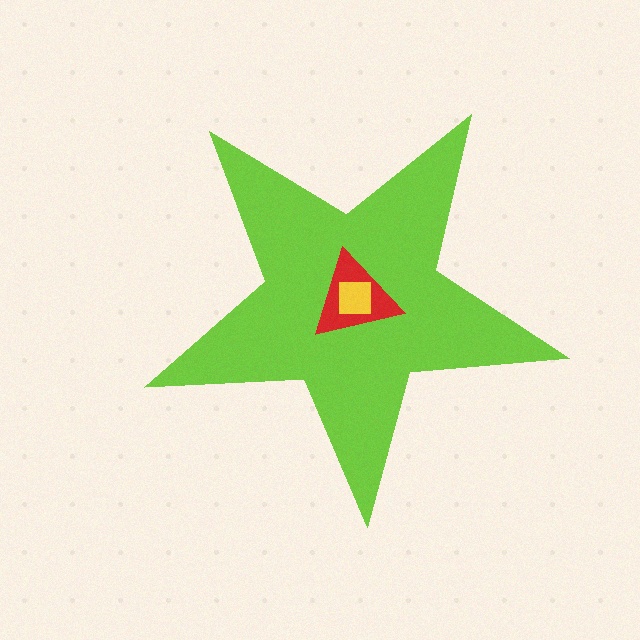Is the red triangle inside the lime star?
Yes.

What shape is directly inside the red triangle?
The yellow square.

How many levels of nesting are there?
3.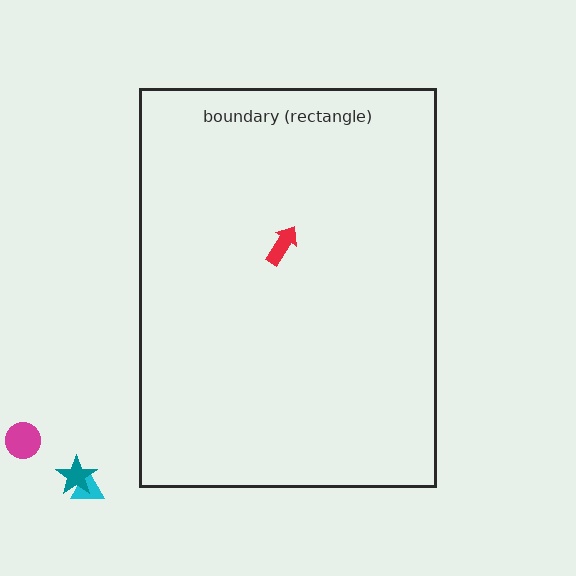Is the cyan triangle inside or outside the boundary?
Outside.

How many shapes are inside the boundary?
1 inside, 3 outside.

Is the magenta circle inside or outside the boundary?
Outside.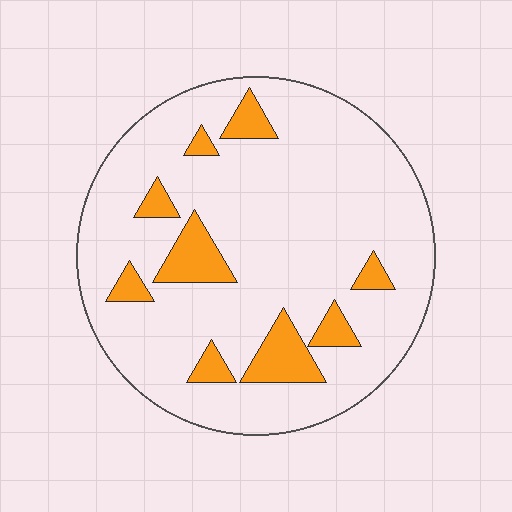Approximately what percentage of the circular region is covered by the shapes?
Approximately 15%.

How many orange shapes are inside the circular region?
9.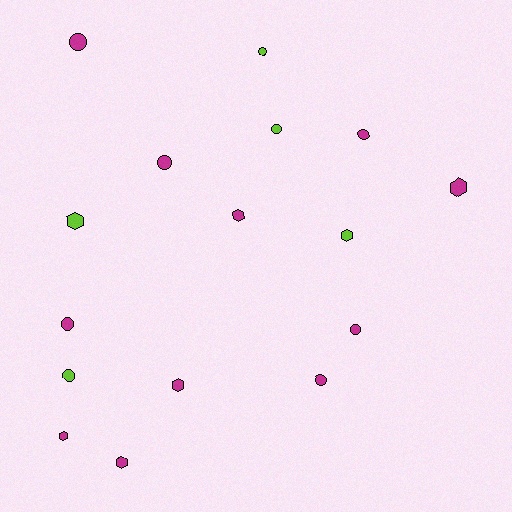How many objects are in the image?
There are 16 objects.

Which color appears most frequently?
Magenta, with 11 objects.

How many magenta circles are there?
There are 6 magenta circles.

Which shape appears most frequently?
Circle, with 9 objects.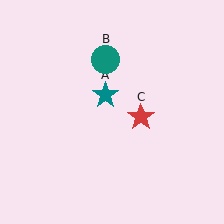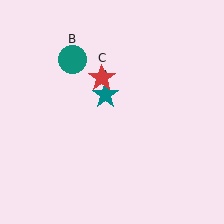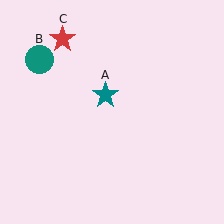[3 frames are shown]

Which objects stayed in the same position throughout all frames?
Teal star (object A) remained stationary.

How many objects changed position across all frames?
2 objects changed position: teal circle (object B), red star (object C).